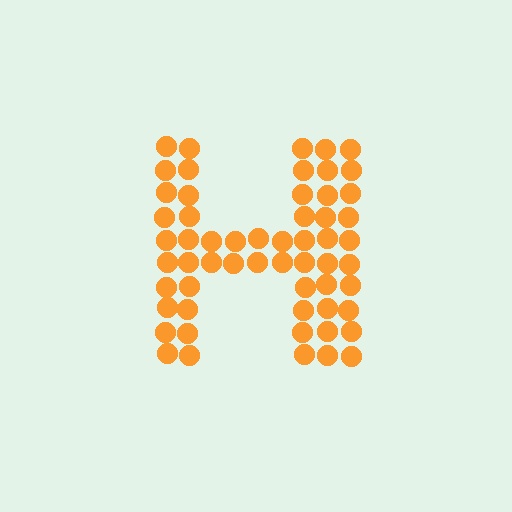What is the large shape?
The large shape is the letter H.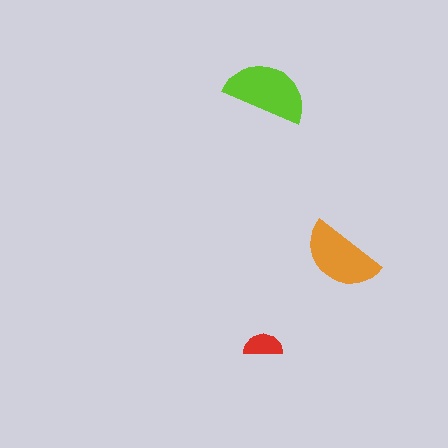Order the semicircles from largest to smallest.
the lime one, the orange one, the red one.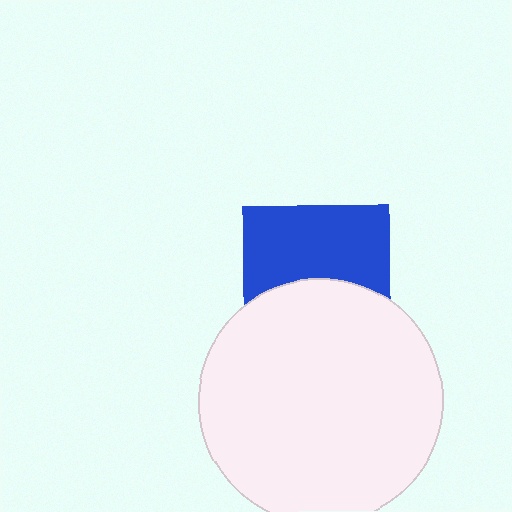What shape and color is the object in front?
The object in front is a white circle.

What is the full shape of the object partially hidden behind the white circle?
The partially hidden object is a blue square.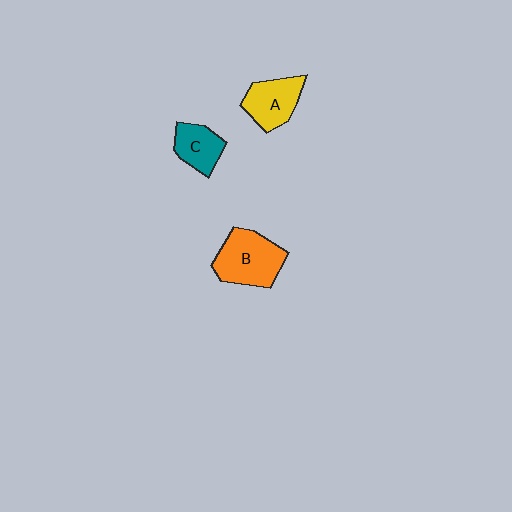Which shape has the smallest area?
Shape C (teal).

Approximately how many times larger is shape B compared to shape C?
Approximately 1.7 times.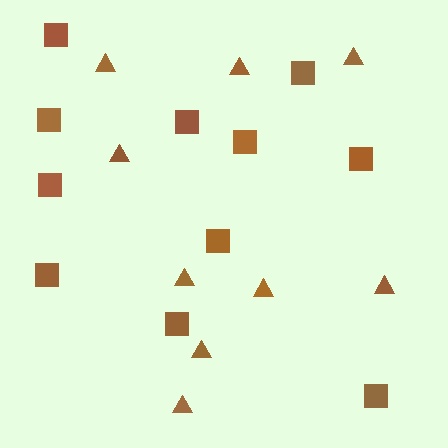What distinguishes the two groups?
There are 2 groups: one group of squares (11) and one group of triangles (9).